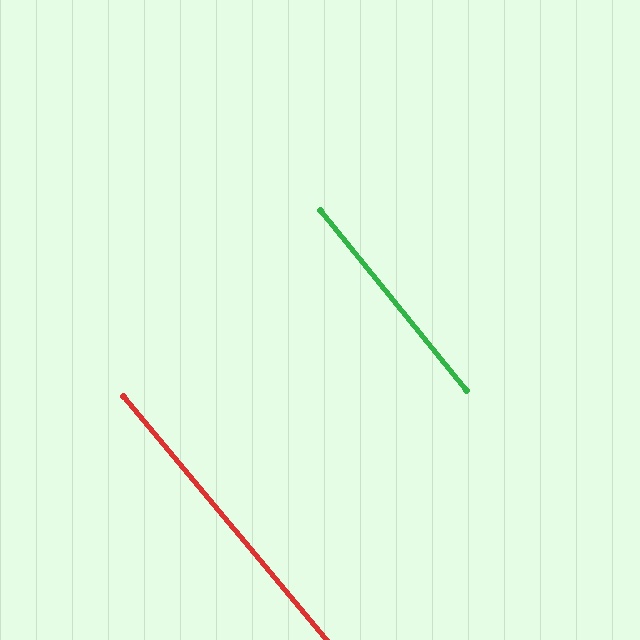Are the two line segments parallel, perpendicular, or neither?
Parallel — their directions differ by only 0.9°.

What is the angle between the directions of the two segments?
Approximately 1 degree.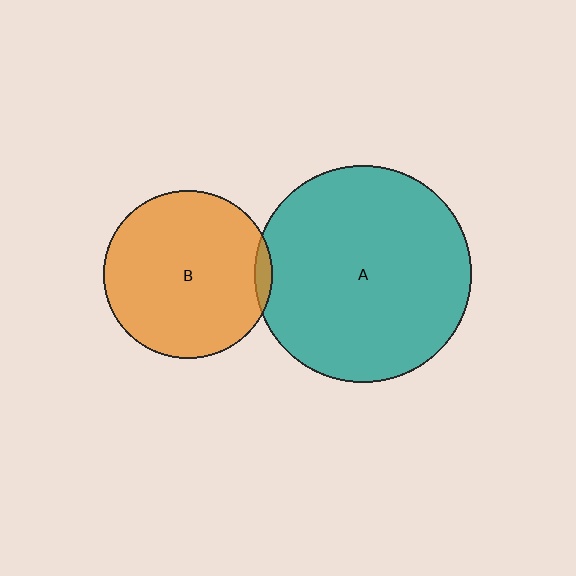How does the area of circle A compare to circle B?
Approximately 1.7 times.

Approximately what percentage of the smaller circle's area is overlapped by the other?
Approximately 5%.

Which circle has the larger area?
Circle A (teal).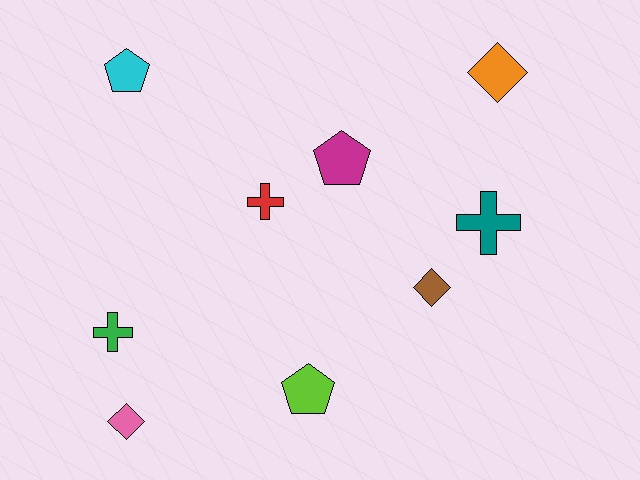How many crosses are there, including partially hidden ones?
There are 3 crosses.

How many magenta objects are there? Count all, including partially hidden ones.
There is 1 magenta object.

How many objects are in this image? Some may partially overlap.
There are 9 objects.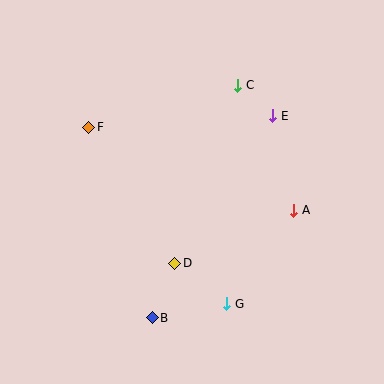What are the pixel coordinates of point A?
Point A is at (294, 210).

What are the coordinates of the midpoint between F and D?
The midpoint between F and D is at (132, 195).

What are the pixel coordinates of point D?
Point D is at (175, 263).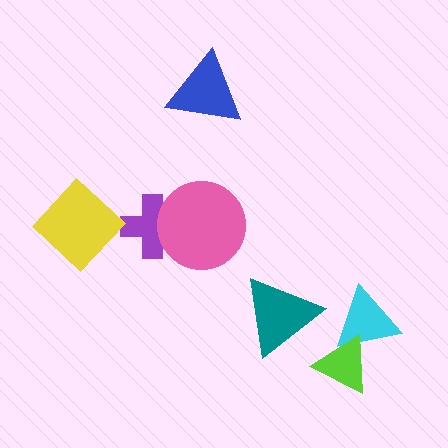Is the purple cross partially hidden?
Yes, it is partially covered by another shape.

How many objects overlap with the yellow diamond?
0 objects overlap with the yellow diamond.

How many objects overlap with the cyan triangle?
1 object overlaps with the cyan triangle.